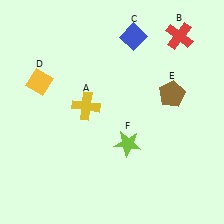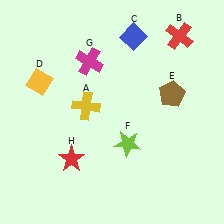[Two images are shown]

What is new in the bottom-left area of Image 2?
A red star (H) was added in the bottom-left area of Image 2.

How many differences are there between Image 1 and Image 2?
There are 2 differences between the two images.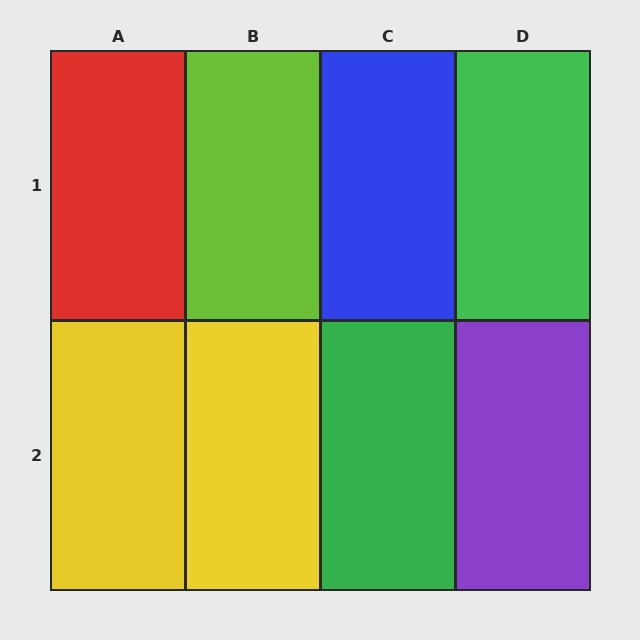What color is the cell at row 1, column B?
Lime.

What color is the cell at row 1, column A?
Red.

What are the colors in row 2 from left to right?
Yellow, yellow, green, purple.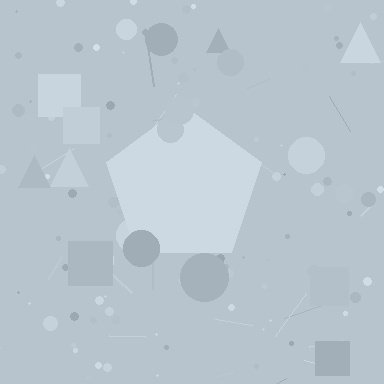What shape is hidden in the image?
A pentagon is hidden in the image.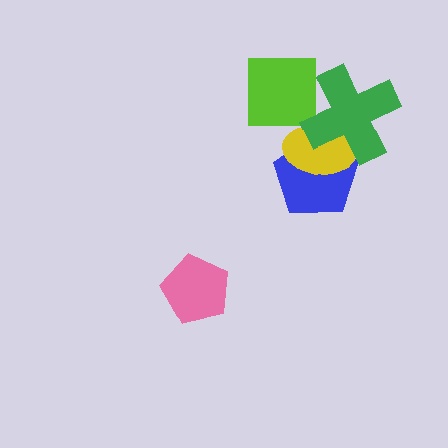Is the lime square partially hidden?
Yes, it is partially covered by another shape.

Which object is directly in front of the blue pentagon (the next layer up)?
The yellow ellipse is directly in front of the blue pentagon.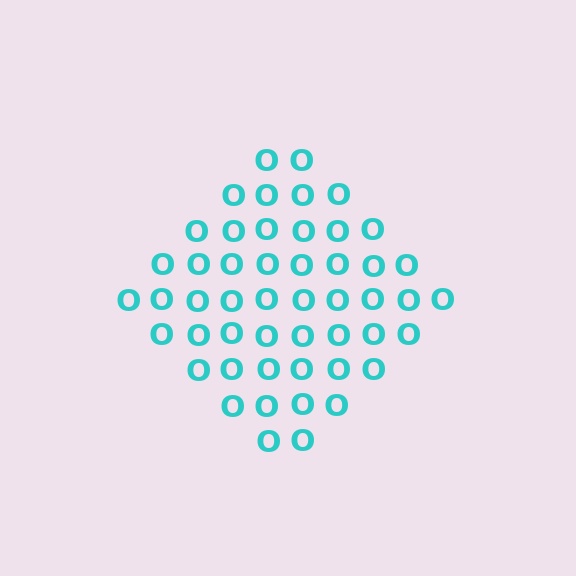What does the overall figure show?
The overall figure shows a diamond.